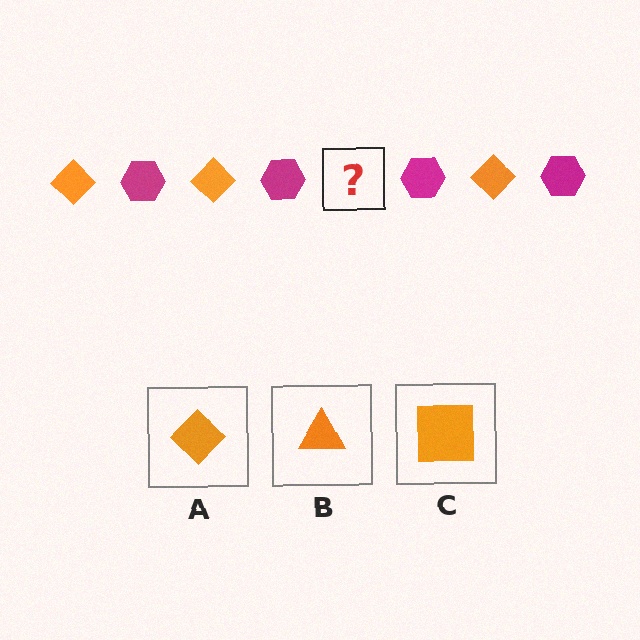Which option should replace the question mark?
Option A.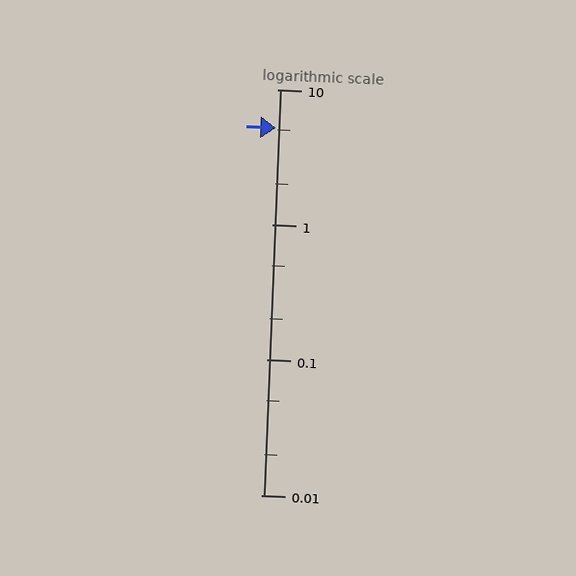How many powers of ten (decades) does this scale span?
The scale spans 3 decades, from 0.01 to 10.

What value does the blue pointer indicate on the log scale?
The pointer indicates approximately 5.2.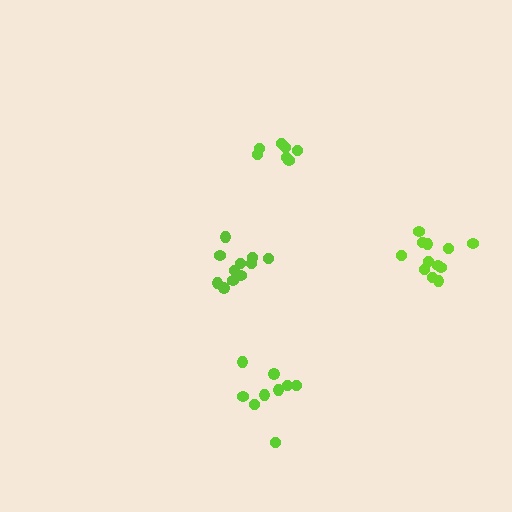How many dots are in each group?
Group 1: 7 dots, Group 2: 12 dots, Group 3: 11 dots, Group 4: 9 dots (39 total).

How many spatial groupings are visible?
There are 4 spatial groupings.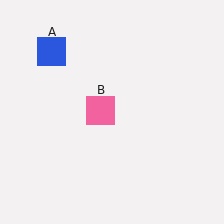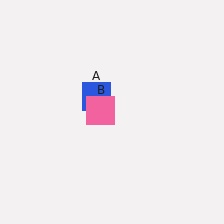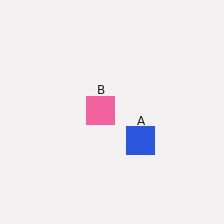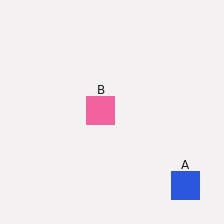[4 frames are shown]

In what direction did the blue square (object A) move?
The blue square (object A) moved down and to the right.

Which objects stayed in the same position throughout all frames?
Pink square (object B) remained stationary.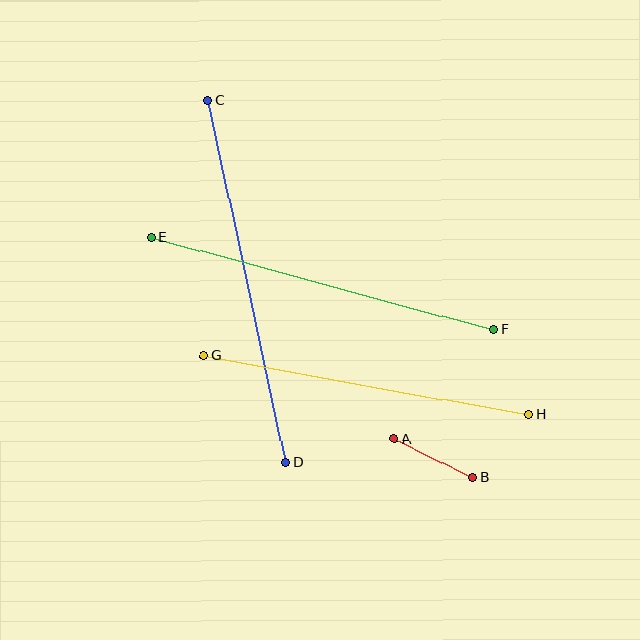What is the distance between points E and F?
The distance is approximately 356 pixels.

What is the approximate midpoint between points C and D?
The midpoint is at approximately (247, 282) pixels.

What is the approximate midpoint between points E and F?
The midpoint is at approximately (322, 283) pixels.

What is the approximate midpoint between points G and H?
The midpoint is at approximately (366, 385) pixels.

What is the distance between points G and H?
The distance is approximately 330 pixels.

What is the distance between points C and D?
The distance is approximately 370 pixels.